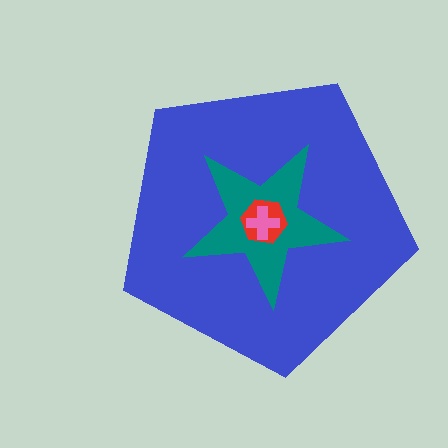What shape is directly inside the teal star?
The red hexagon.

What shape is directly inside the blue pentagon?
The teal star.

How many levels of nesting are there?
4.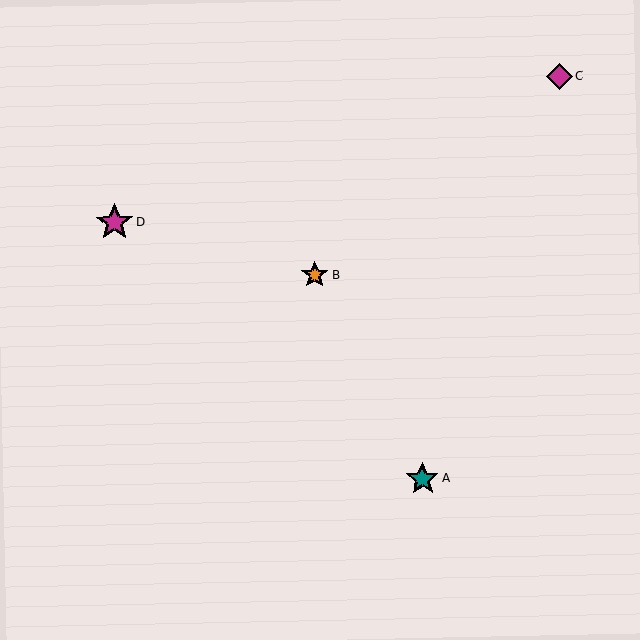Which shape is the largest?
The magenta star (labeled D) is the largest.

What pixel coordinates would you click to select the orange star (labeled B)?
Click at (315, 275) to select the orange star B.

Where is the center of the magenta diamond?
The center of the magenta diamond is at (560, 76).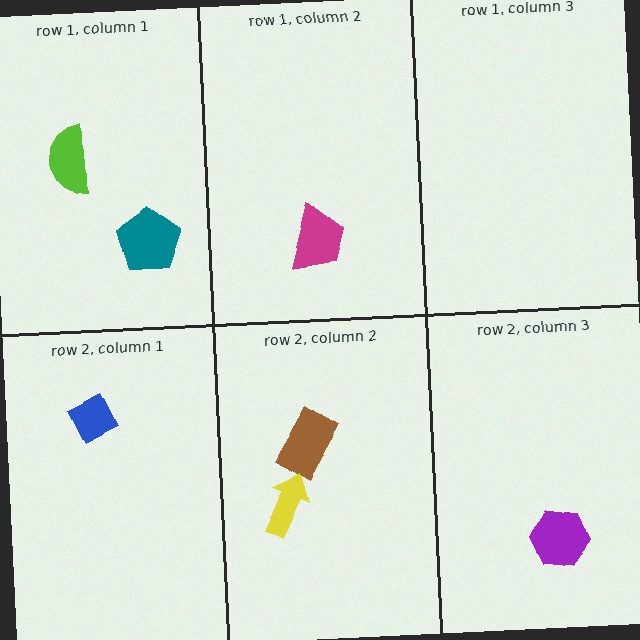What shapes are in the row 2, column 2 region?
The brown rectangle, the yellow arrow.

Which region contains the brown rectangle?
The row 2, column 2 region.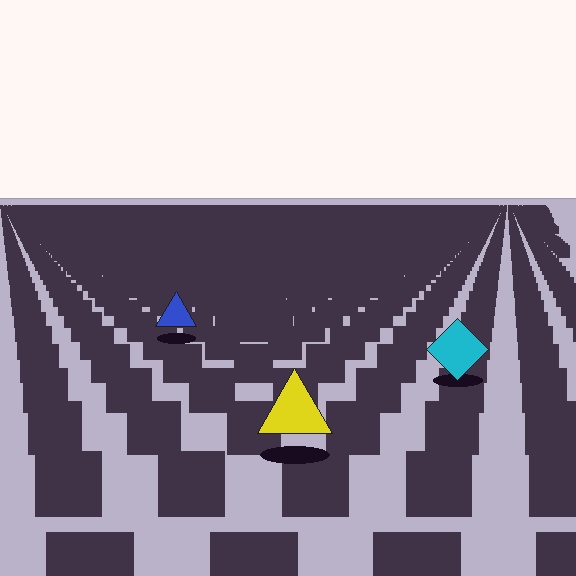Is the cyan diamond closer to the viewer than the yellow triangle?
No. The yellow triangle is closer — you can tell from the texture gradient: the ground texture is coarser near it.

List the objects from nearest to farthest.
From nearest to farthest: the yellow triangle, the cyan diamond, the blue triangle.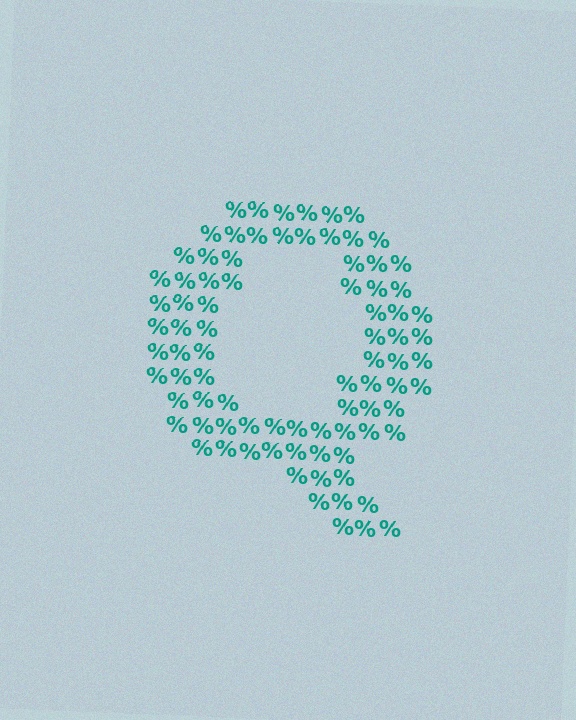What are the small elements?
The small elements are percent signs.